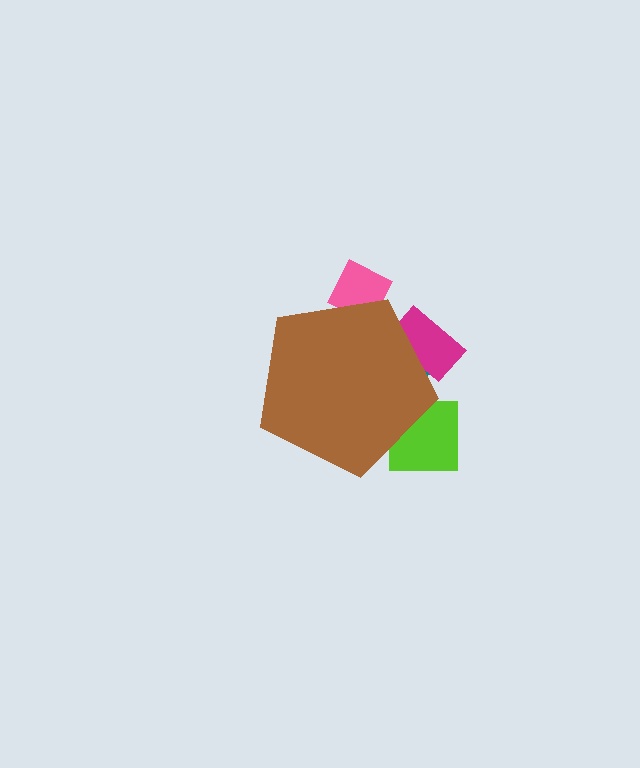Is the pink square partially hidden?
Yes, the pink square is partially hidden behind the brown pentagon.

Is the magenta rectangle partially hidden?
Yes, the magenta rectangle is partially hidden behind the brown pentagon.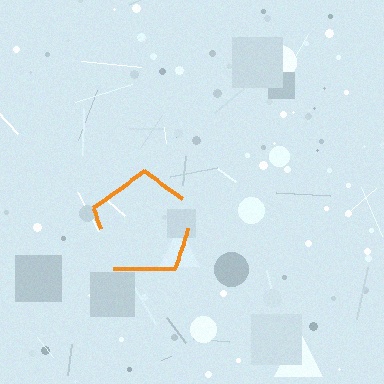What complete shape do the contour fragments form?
The contour fragments form a pentagon.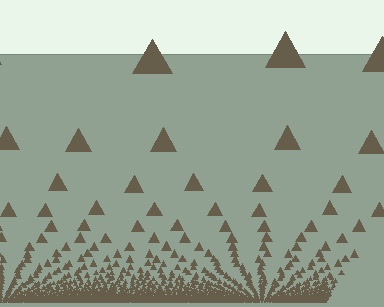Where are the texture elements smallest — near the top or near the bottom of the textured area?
Near the bottom.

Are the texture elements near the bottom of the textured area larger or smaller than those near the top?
Smaller. The gradient is inverted — elements near the bottom are smaller and denser.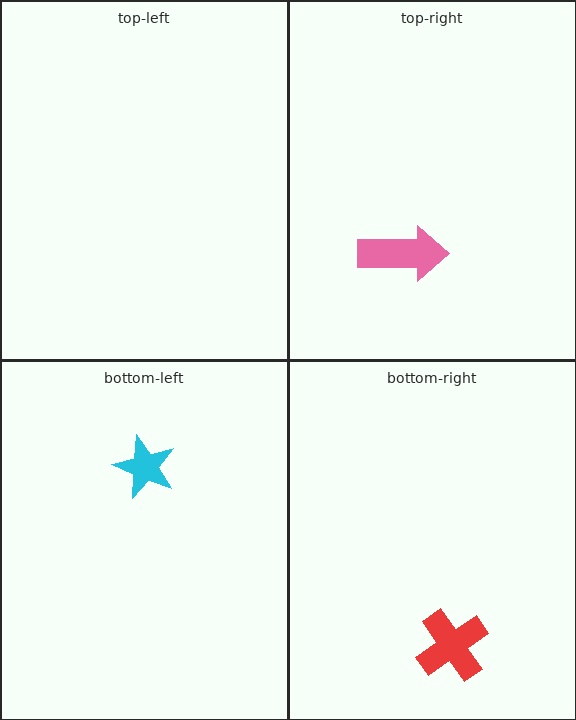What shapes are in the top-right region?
The pink arrow.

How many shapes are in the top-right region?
1.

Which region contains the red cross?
The bottom-right region.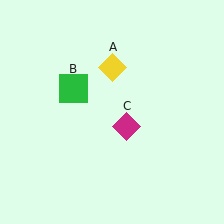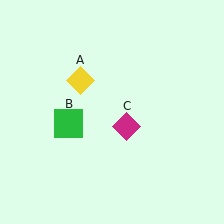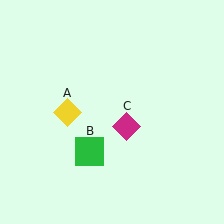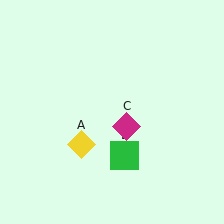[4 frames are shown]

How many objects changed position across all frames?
2 objects changed position: yellow diamond (object A), green square (object B).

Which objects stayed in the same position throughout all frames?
Magenta diamond (object C) remained stationary.